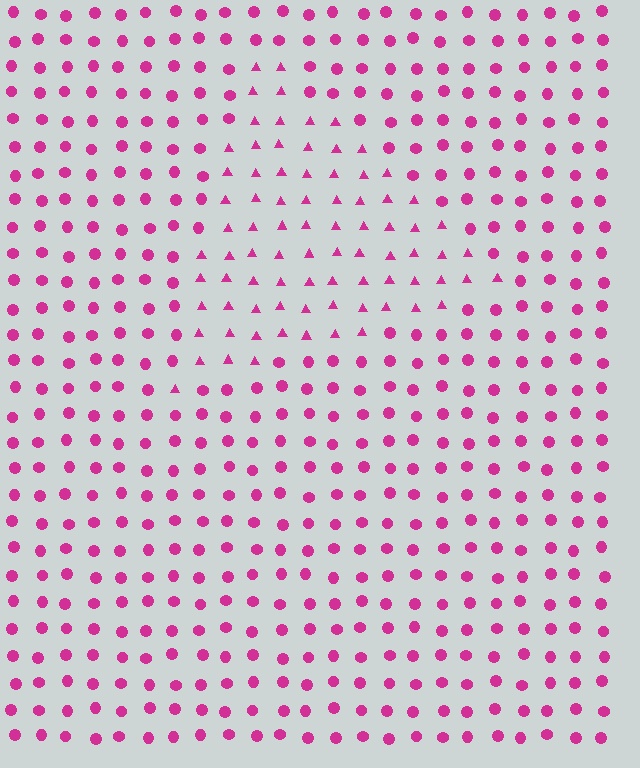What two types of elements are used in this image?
The image uses triangles inside the triangle region and circles outside it.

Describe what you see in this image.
The image is filled with small magenta elements arranged in a uniform grid. A triangle-shaped region contains triangles, while the surrounding area contains circles. The boundary is defined purely by the change in element shape.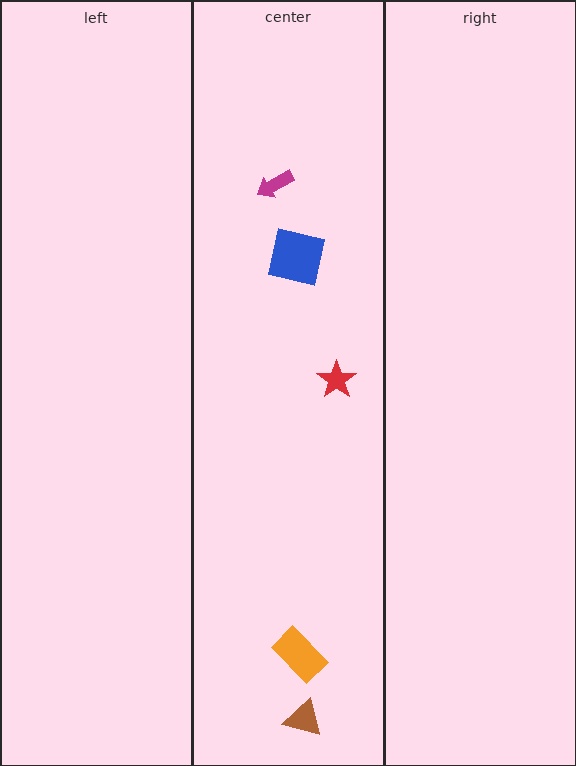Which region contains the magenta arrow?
The center region.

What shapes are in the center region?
The blue square, the red star, the magenta arrow, the orange rectangle, the brown triangle.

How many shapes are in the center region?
5.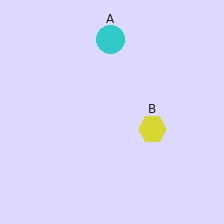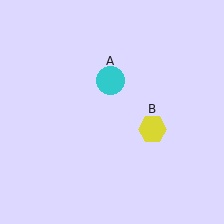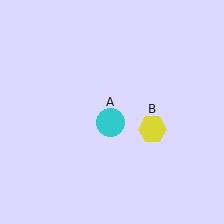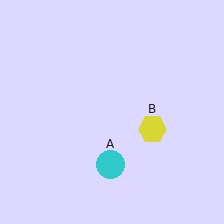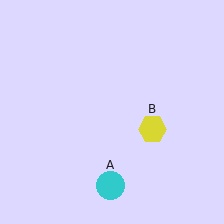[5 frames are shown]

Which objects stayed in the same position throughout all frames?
Yellow hexagon (object B) remained stationary.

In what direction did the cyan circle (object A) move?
The cyan circle (object A) moved down.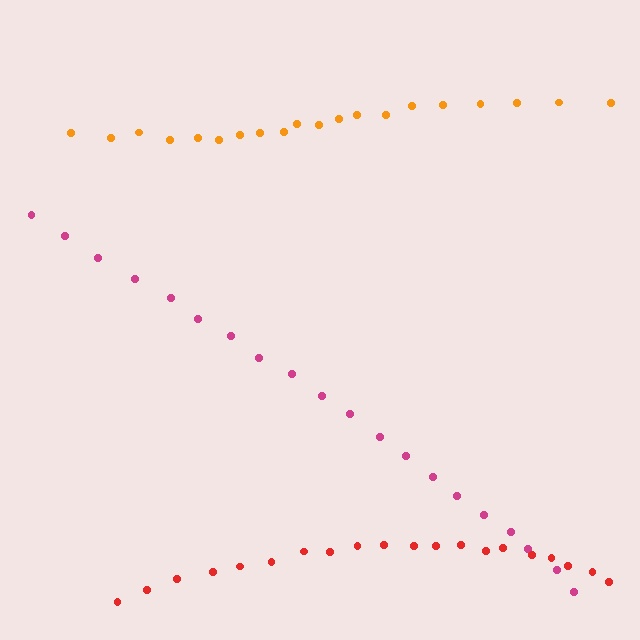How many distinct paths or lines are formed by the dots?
There are 3 distinct paths.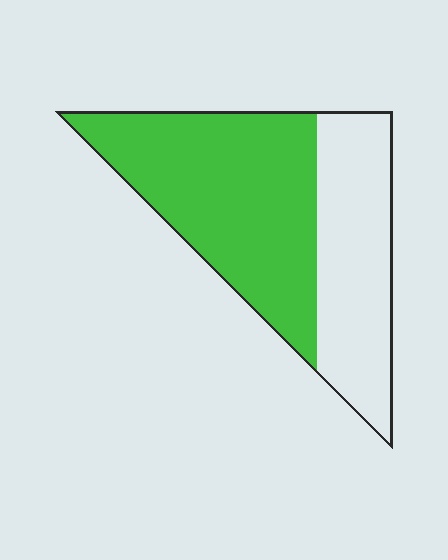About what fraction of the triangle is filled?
About three fifths (3/5).